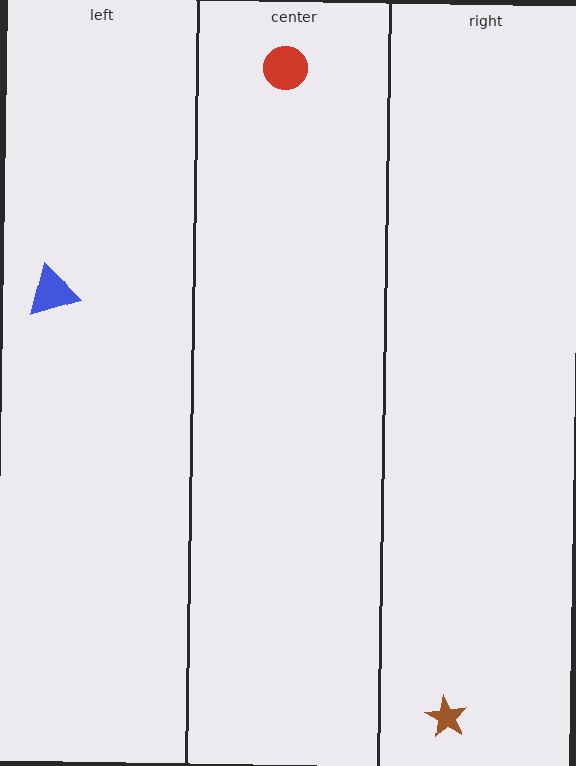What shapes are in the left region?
The blue triangle.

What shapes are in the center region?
The red circle.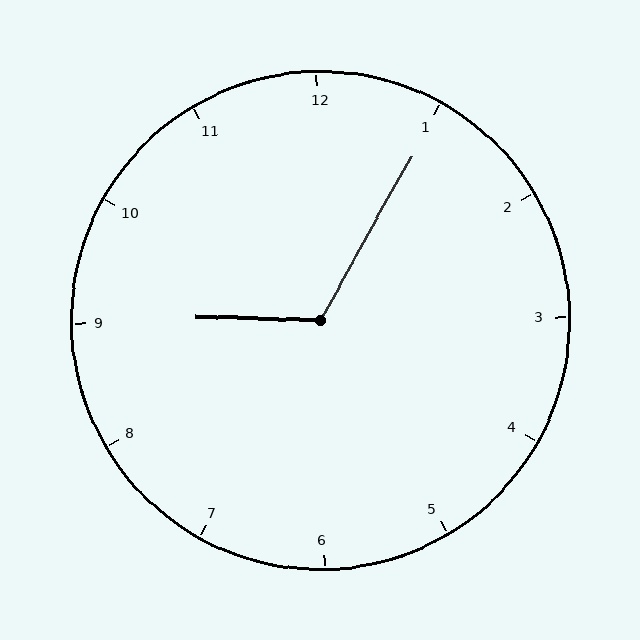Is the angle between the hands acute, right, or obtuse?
It is obtuse.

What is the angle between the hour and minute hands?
Approximately 118 degrees.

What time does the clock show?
9:05.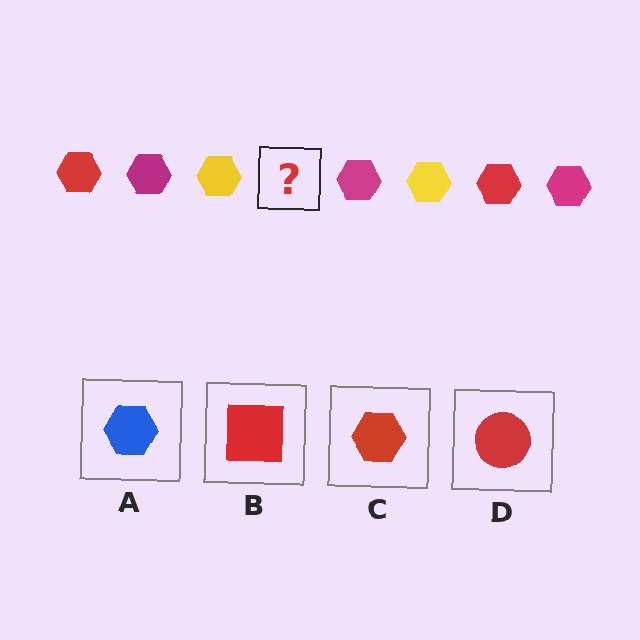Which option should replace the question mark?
Option C.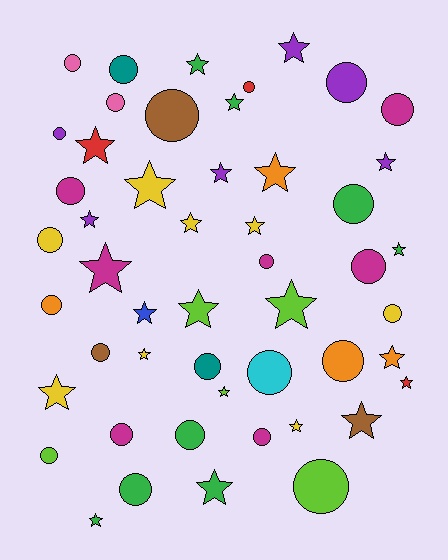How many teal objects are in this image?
There are 2 teal objects.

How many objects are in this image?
There are 50 objects.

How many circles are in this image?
There are 25 circles.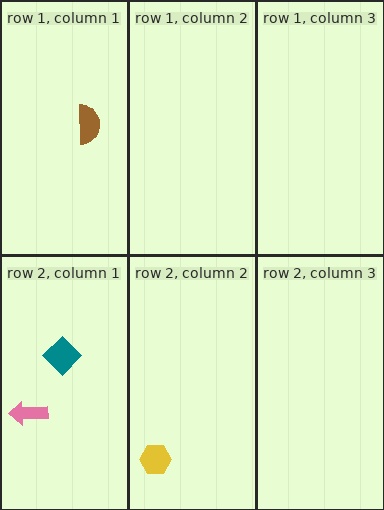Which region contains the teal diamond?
The row 2, column 1 region.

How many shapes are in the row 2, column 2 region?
1.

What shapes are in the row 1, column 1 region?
The brown semicircle.